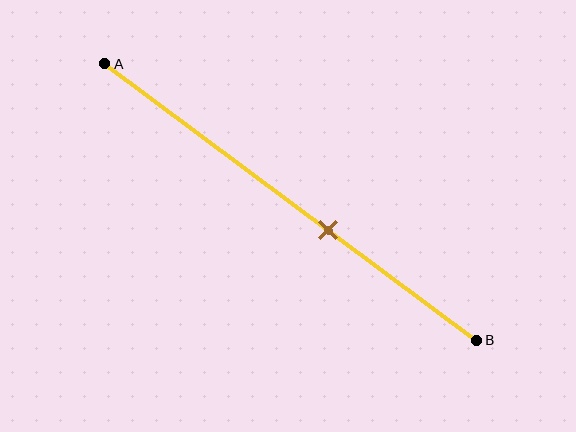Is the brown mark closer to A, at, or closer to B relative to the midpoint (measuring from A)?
The brown mark is closer to point B than the midpoint of segment AB.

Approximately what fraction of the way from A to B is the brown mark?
The brown mark is approximately 60% of the way from A to B.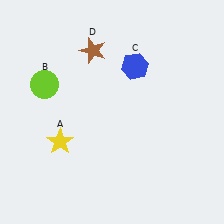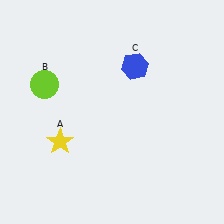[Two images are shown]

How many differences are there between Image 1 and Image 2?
There is 1 difference between the two images.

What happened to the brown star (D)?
The brown star (D) was removed in Image 2. It was in the top-left area of Image 1.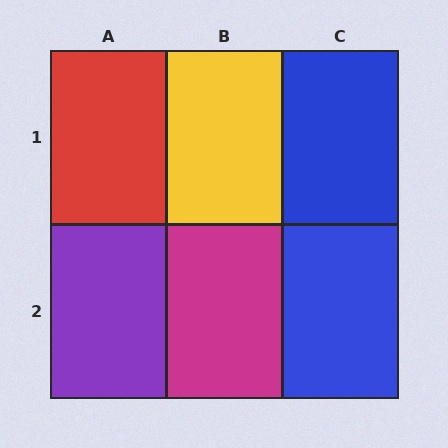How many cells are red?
1 cell is red.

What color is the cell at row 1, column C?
Blue.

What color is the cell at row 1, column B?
Yellow.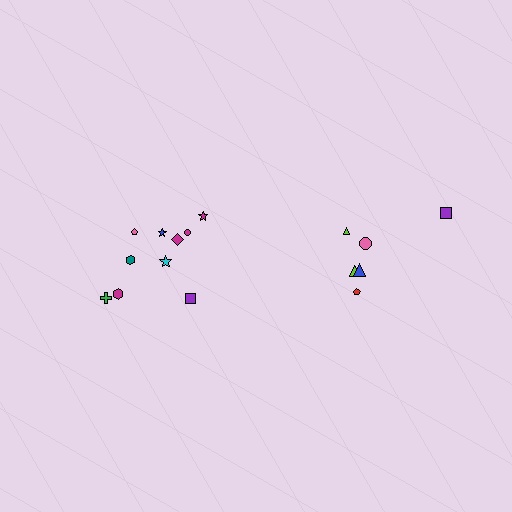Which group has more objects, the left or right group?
The left group.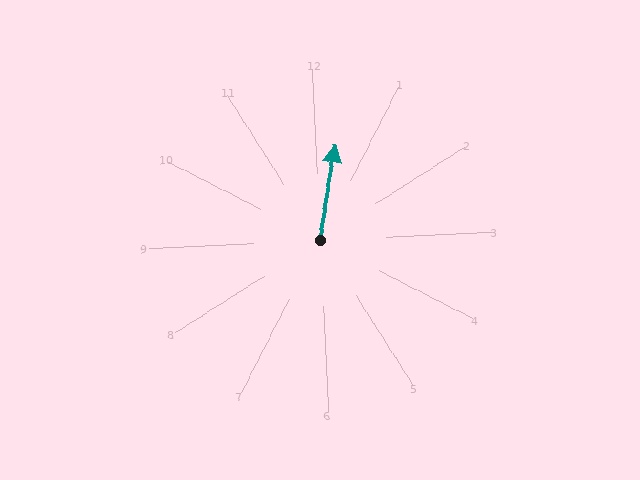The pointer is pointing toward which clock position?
Roughly 12 o'clock.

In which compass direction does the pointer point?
North.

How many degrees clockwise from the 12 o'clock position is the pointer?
Approximately 11 degrees.